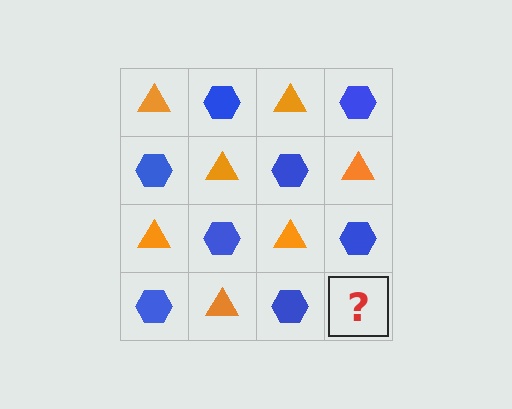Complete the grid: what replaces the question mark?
The question mark should be replaced with an orange triangle.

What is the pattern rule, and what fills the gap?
The rule is that it alternates orange triangle and blue hexagon in a checkerboard pattern. The gap should be filled with an orange triangle.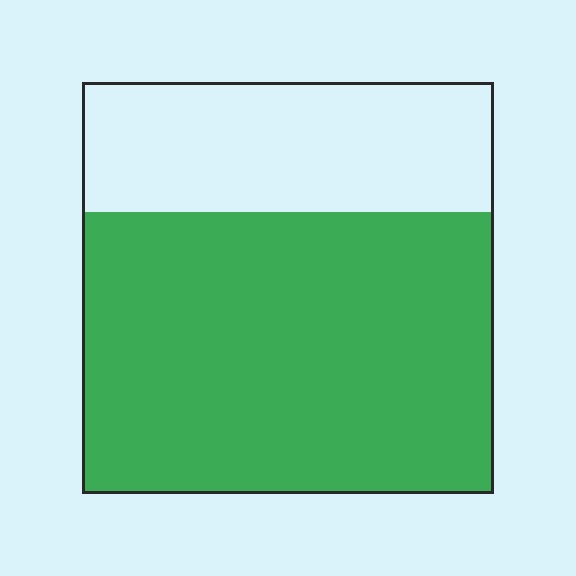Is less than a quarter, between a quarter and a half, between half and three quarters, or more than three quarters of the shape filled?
Between half and three quarters.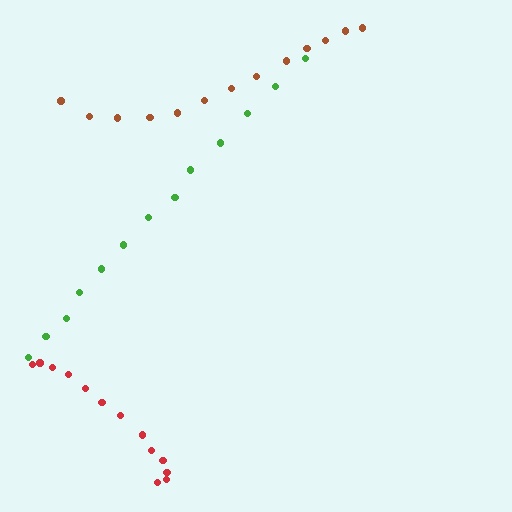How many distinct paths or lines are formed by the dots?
There are 3 distinct paths.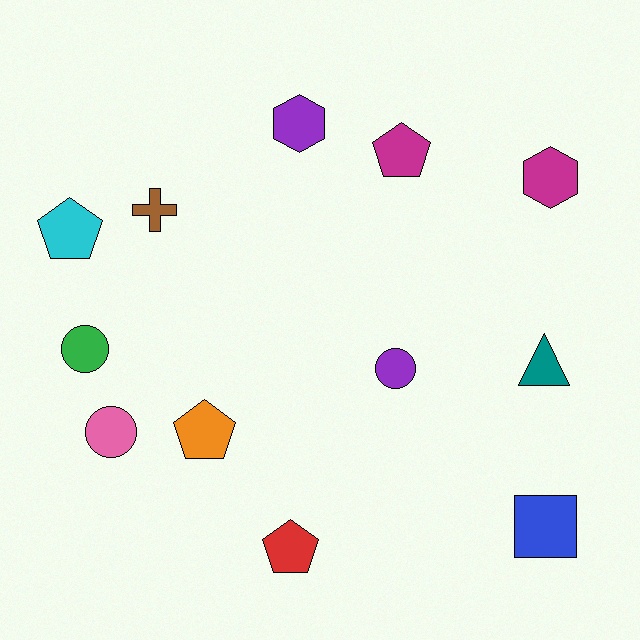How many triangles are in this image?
There is 1 triangle.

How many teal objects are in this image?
There is 1 teal object.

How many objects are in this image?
There are 12 objects.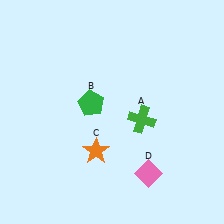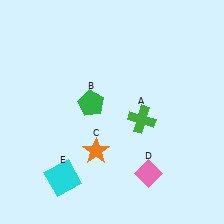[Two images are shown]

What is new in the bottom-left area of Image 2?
A cyan square (E) was added in the bottom-left area of Image 2.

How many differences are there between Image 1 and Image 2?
There is 1 difference between the two images.